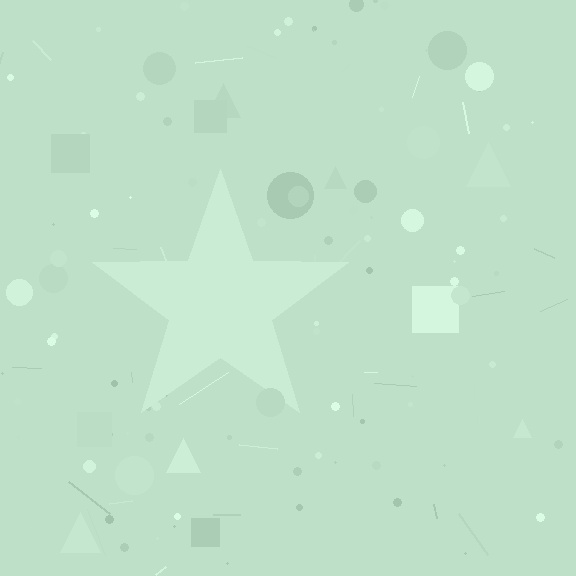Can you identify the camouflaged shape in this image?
The camouflaged shape is a star.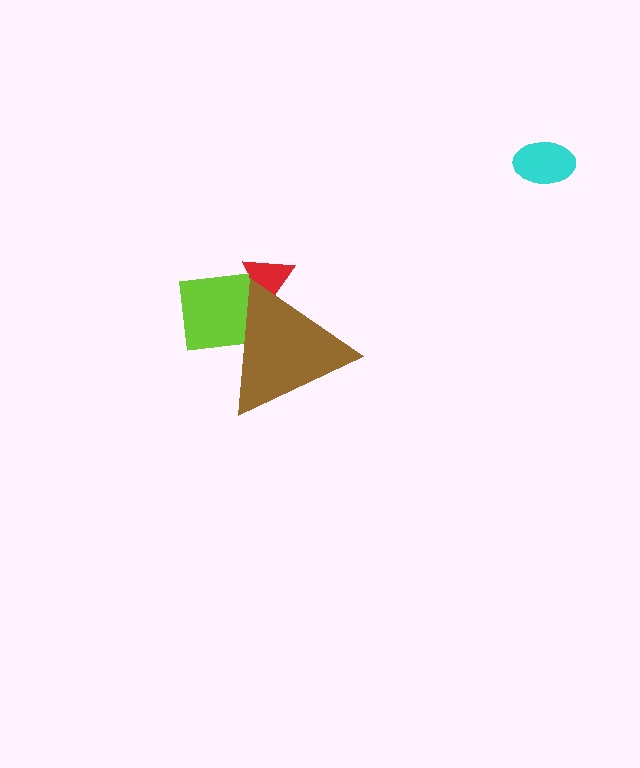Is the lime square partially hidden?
Yes, the lime square is partially hidden behind the brown triangle.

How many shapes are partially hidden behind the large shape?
2 shapes are partially hidden.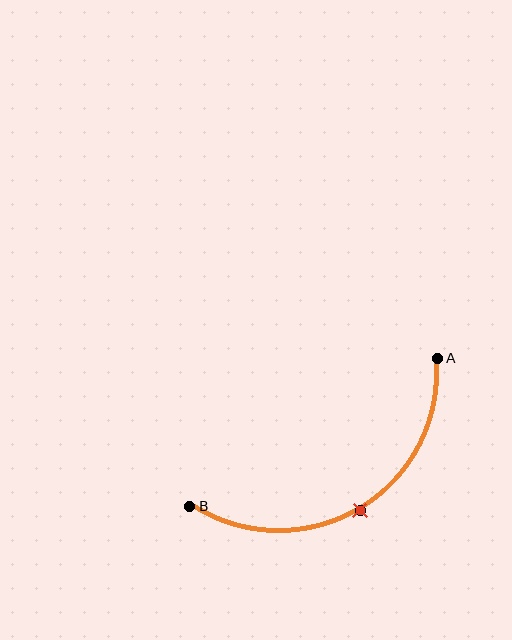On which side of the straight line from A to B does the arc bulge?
The arc bulges below the straight line connecting A and B.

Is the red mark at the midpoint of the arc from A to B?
Yes. The red mark lies on the arc at equal arc-length from both A and B — it is the arc midpoint.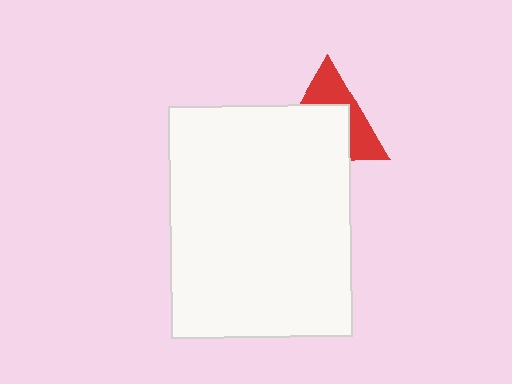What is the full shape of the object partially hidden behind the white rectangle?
The partially hidden object is a red triangle.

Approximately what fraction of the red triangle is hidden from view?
Roughly 57% of the red triangle is hidden behind the white rectangle.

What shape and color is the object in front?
The object in front is a white rectangle.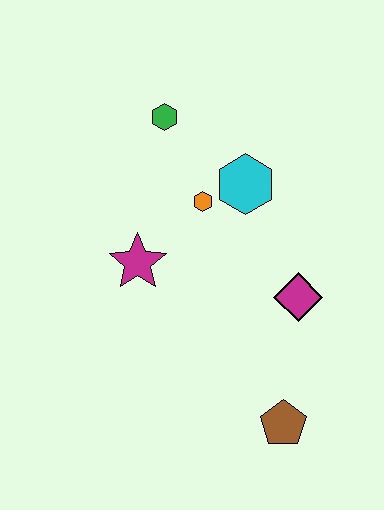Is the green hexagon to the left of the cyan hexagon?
Yes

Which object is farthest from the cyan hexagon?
The brown pentagon is farthest from the cyan hexagon.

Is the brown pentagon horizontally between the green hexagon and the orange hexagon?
No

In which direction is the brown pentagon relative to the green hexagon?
The brown pentagon is below the green hexagon.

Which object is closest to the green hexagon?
The orange hexagon is closest to the green hexagon.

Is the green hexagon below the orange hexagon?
No